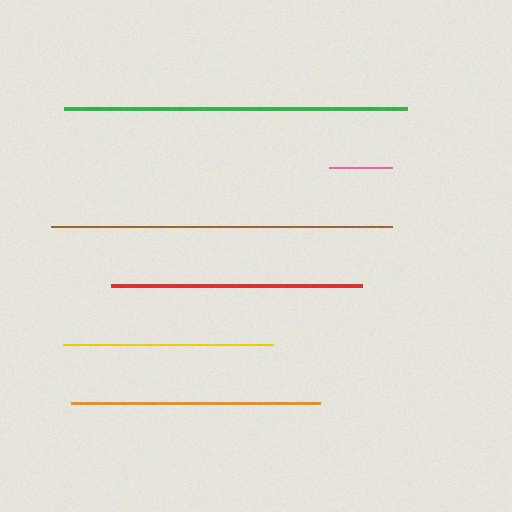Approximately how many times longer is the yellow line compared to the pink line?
The yellow line is approximately 3.4 times the length of the pink line.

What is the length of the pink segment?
The pink segment is approximately 62 pixels long.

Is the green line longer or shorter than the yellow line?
The green line is longer than the yellow line.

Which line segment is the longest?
The green line is the longest at approximately 343 pixels.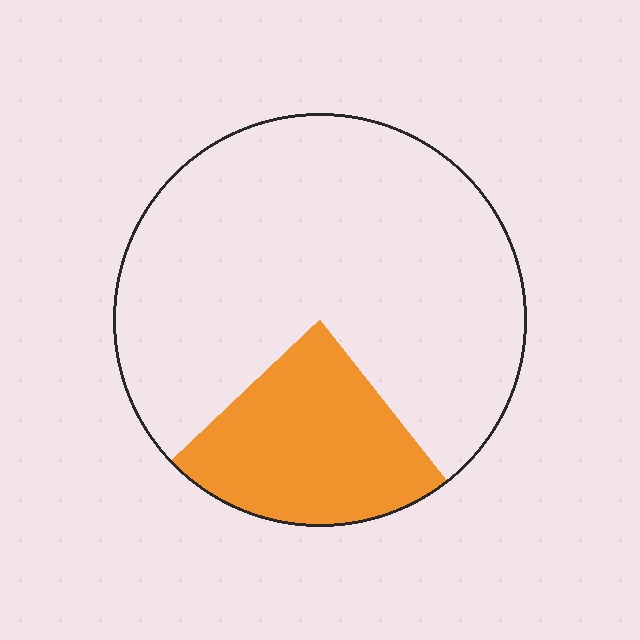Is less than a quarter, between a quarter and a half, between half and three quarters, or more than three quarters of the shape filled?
Less than a quarter.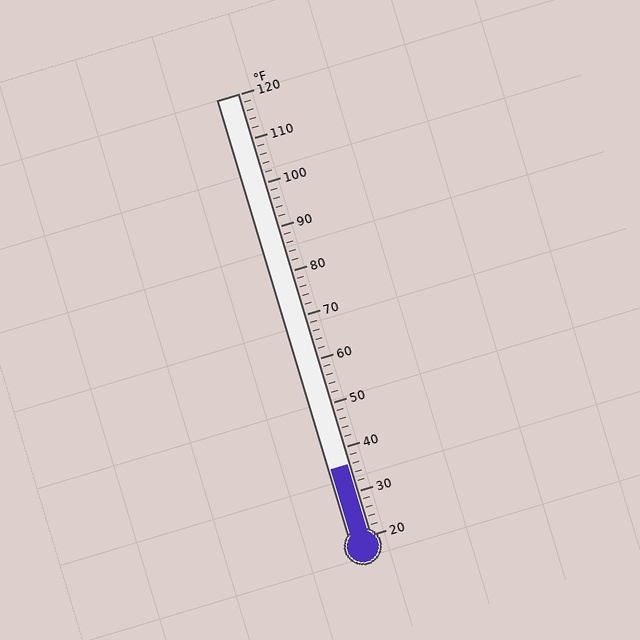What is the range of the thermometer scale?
The thermometer scale ranges from 20°F to 120°F.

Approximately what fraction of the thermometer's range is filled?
The thermometer is filled to approximately 15% of its range.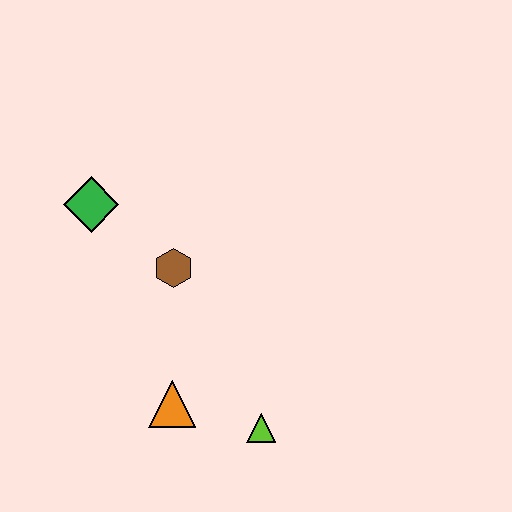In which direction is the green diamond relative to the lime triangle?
The green diamond is above the lime triangle.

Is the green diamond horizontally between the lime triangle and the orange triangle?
No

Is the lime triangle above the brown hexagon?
No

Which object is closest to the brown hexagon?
The green diamond is closest to the brown hexagon.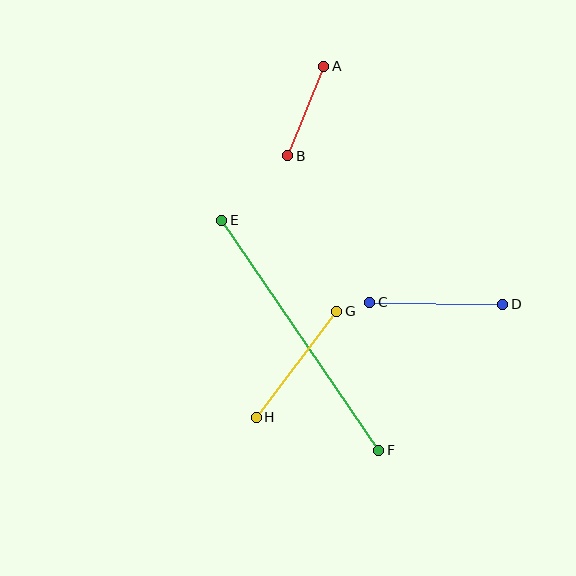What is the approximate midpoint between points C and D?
The midpoint is at approximately (436, 303) pixels.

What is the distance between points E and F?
The distance is approximately 278 pixels.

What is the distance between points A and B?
The distance is approximately 96 pixels.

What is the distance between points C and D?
The distance is approximately 133 pixels.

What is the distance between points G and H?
The distance is approximately 133 pixels.